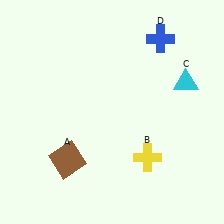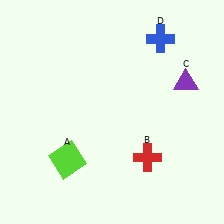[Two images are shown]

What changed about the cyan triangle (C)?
In Image 1, C is cyan. In Image 2, it changed to purple.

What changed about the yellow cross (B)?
In Image 1, B is yellow. In Image 2, it changed to red.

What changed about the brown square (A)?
In Image 1, A is brown. In Image 2, it changed to lime.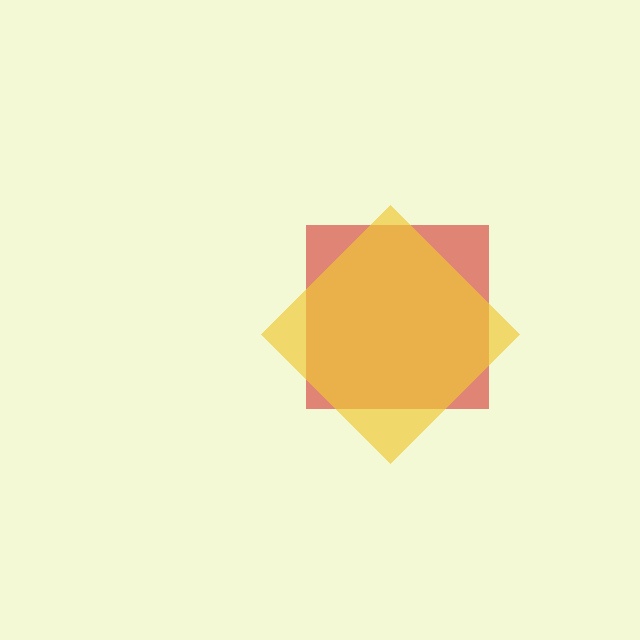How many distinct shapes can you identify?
There are 2 distinct shapes: a red square, a yellow diamond.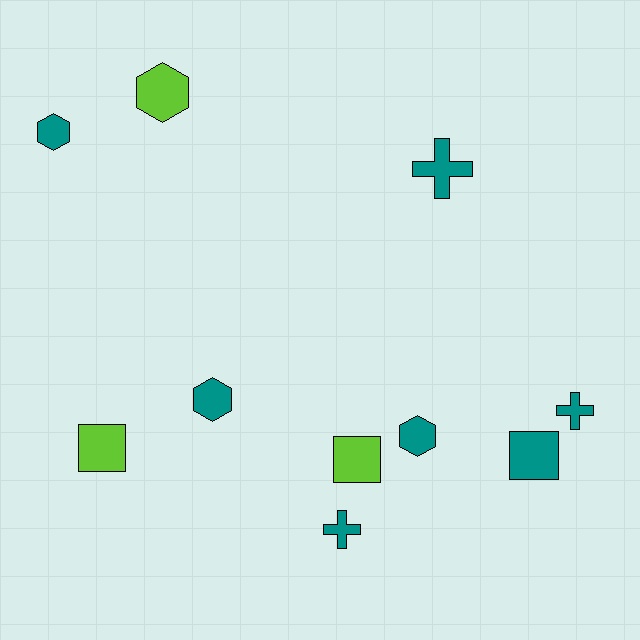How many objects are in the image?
There are 10 objects.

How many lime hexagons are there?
There is 1 lime hexagon.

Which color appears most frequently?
Teal, with 7 objects.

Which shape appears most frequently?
Hexagon, with 4 objects.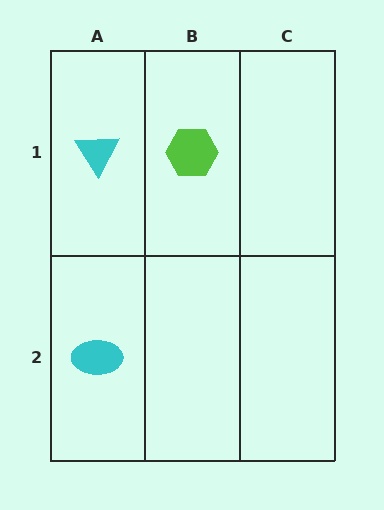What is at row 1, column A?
A cyan triangle.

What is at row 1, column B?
A lime hexagon.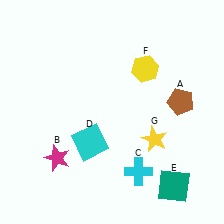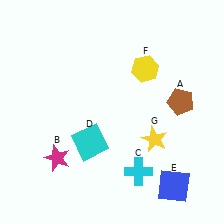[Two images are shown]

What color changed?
The square (E) changed from teal in Image 1 to blue in Image 2.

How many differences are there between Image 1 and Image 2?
There is 1 difference between the two images.